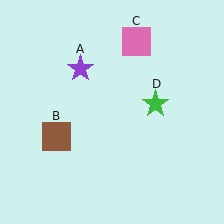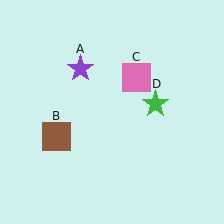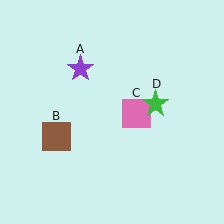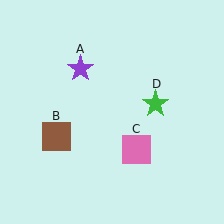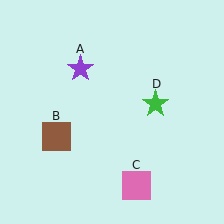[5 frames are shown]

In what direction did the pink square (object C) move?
The pink square (object C) moved down.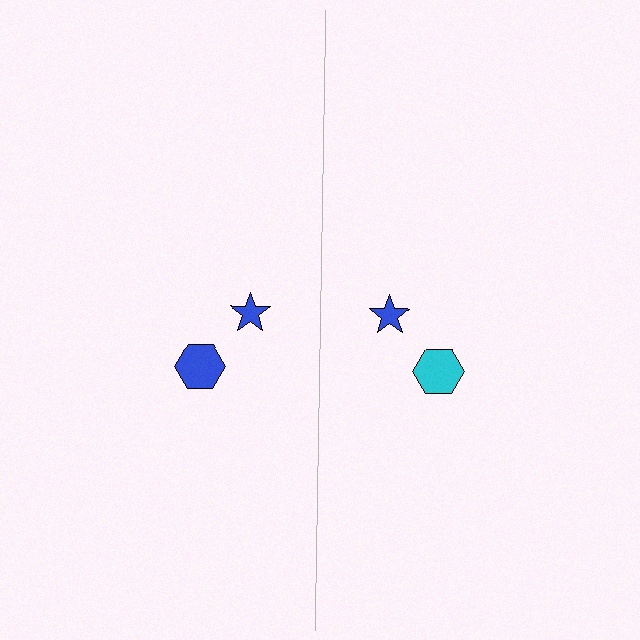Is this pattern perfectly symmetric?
No, the pattern is not perfectly symmetric. The cyan hexagon on the right side breaks the symmetry — its mirror counterpart is blue.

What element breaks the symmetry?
The cyan hexagon on the right side breaks the symmetry — its mirror counterpart is blue.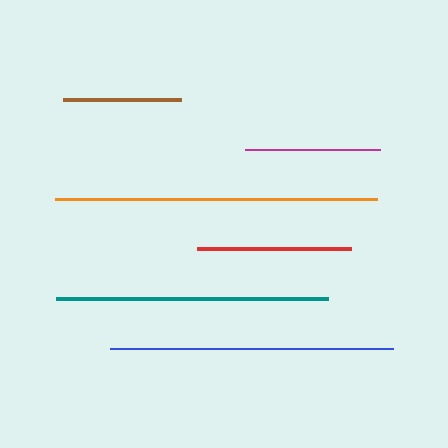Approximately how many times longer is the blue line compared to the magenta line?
The blue line is approximately 2.1 times the length of the magenta line.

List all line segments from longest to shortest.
From longest to shortest: orange, blue, teal, red, magenta, brown.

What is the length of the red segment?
The red segment is approximately 154 pixels long.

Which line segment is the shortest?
The brown line is the shortest at approximately 118 pixels.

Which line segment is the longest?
The orange line is the longest at approximately 322 pixels.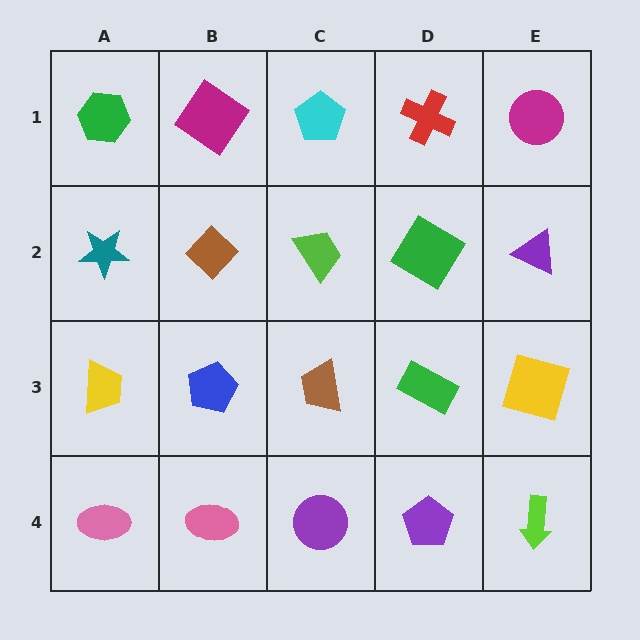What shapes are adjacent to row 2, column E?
A magenta circle (row 1, column E), a yellow square (row 3, column E), a green diamond (row 2, column D).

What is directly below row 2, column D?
A green rectangle.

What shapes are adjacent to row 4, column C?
A brown trapezoid (row 3, column C), a pink ellipse (row 4, column B), a purple pentagon (row 4, column D).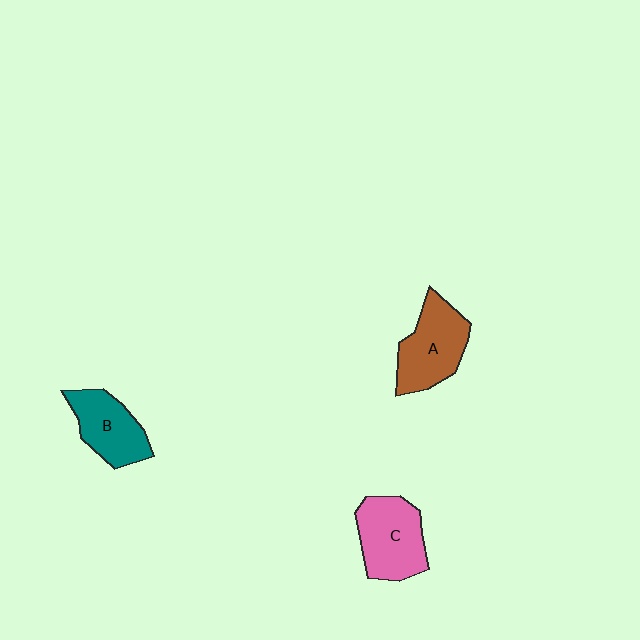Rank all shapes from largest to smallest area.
From largest to smallest: C (pink), A (brown), B (teal).